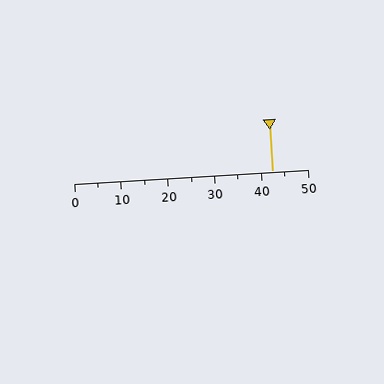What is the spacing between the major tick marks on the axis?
The major ticks are spaced 10 apart.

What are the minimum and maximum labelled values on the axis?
The axis runs from 0 to 50.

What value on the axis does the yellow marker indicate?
The marker indicates approximately 42.5.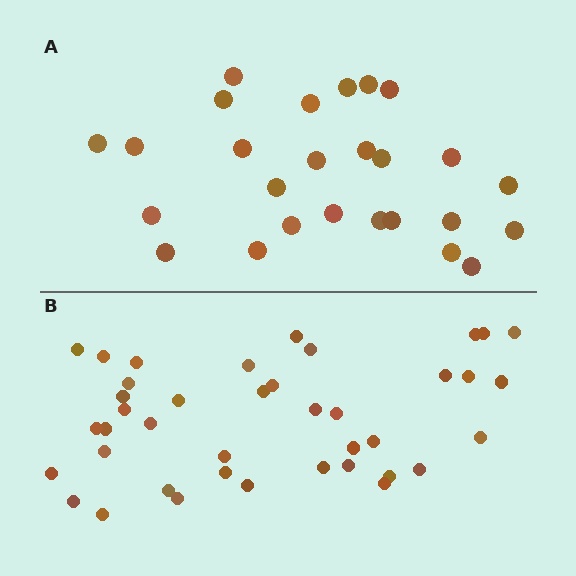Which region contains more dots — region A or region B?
Region B (the bottom region) has more dots.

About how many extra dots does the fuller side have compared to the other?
Region B has approximately 15 more dots than region A.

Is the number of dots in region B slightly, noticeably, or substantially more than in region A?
Region B has substantially more. The ratio is roughly 1.5 to 1.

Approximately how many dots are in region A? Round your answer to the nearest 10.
About 30 dots. (The exact count is 26, which rounds to 30.)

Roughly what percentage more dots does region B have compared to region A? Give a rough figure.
About 55% more.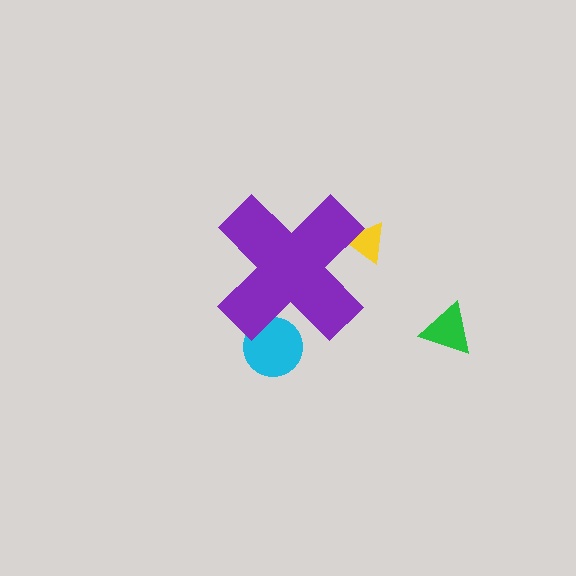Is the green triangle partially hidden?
No, the green triangle is fully visible.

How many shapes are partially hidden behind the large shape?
2 shapes are partially hidden.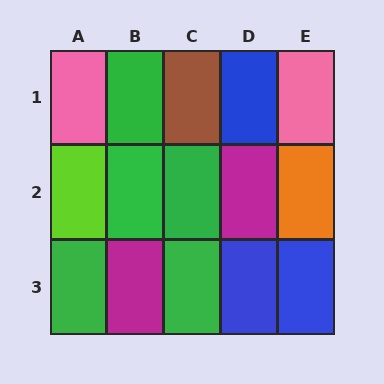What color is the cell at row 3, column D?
Blue.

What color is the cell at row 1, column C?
Brown.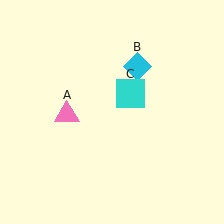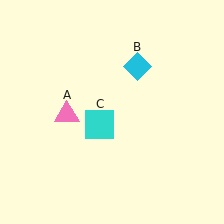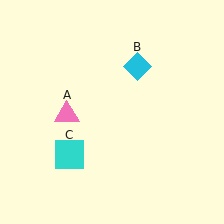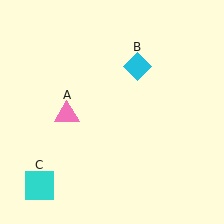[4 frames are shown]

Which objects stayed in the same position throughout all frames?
Pink triangle (object A) and cyan diamond (object B) remained stationary.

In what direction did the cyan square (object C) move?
The cyan square (object C) moved down and to the left.